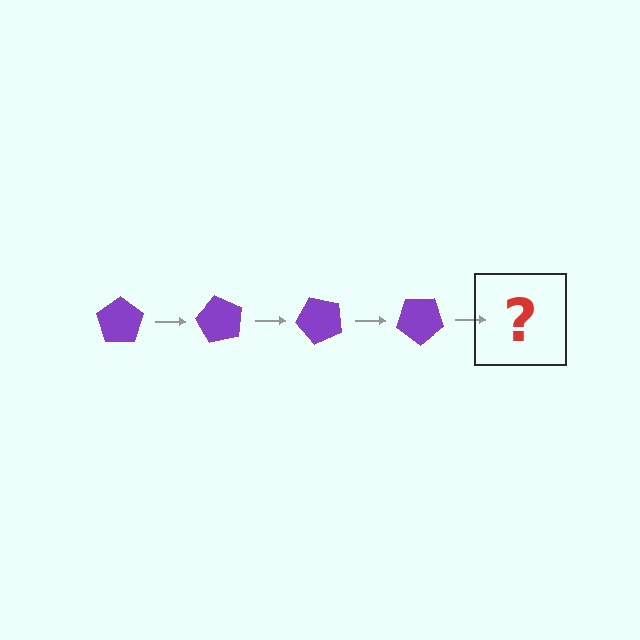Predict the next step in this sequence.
The next step is a purple pentagon rotated 240 degrees.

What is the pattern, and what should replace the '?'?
The pattern is that the pentagon rotates 60 degrees each step. The '?' should be a purple pentagon rotated 240 degrees.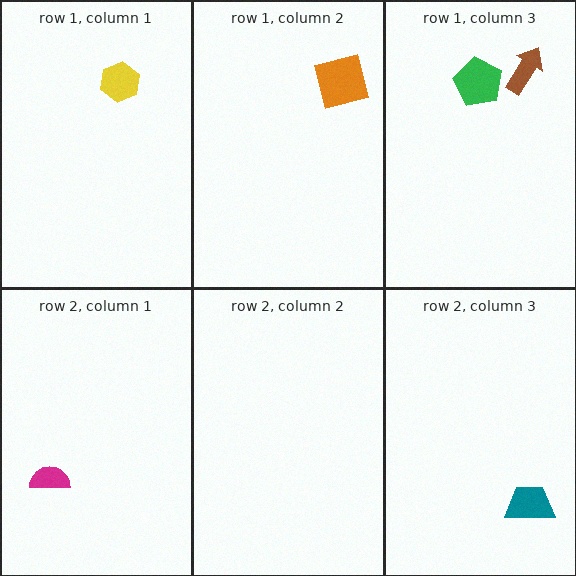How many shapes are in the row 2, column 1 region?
1.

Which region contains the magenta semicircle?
The row 2, column 1 region.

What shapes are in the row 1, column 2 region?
The orange square.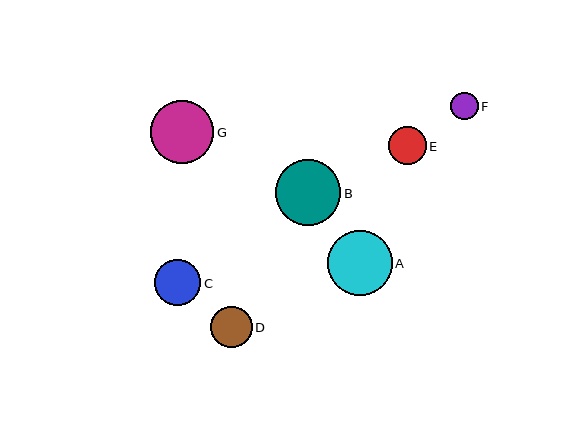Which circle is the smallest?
Circle F is the smallest with a size of approximately 27 pixels.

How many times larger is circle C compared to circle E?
Circle C is approximately 1.2 times the size of circle E.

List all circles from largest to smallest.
From largest to smallest: B, A, G, C, D, E, F.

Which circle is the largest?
Circle B is the largest with a size of approximately 66 pixels.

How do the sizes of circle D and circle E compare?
Circle D and circle E are approximately the same size.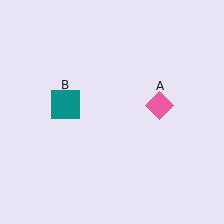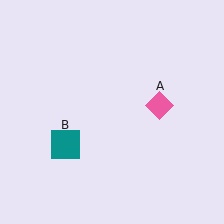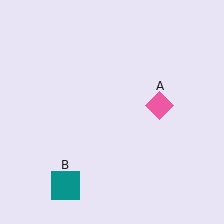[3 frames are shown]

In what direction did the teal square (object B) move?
The teal square (object B) moved down.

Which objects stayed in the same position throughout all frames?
Pink diamond (object A) remained stationary.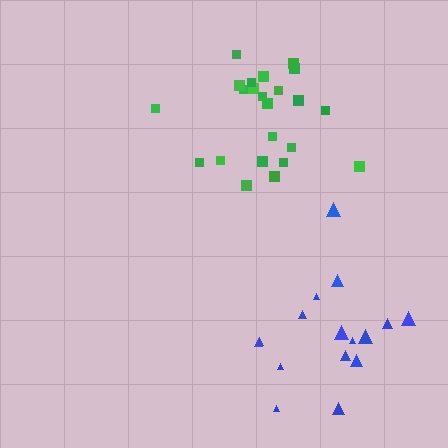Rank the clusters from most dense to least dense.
green, blue.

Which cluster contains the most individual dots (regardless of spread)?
Green (23).